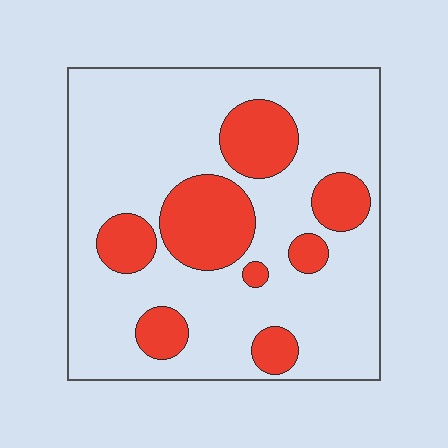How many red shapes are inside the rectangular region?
8.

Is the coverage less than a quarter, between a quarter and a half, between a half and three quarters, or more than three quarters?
Less than a quarter.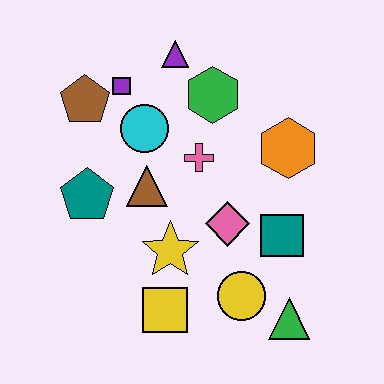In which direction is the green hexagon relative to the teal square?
The green hexagon is above the teal square.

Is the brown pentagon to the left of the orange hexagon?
Yes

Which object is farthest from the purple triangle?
The green triangle is farthest from the purple triangle.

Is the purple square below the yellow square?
No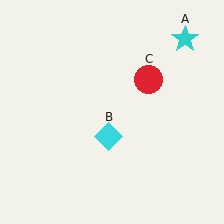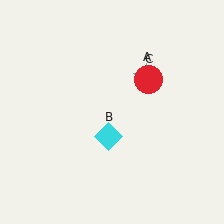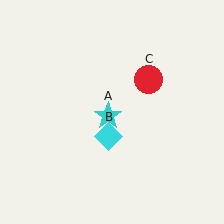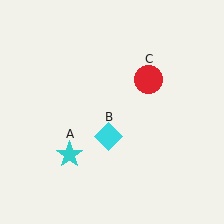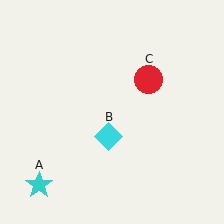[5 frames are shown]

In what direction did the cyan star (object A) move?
The cyan star (object A) moved down and to the left.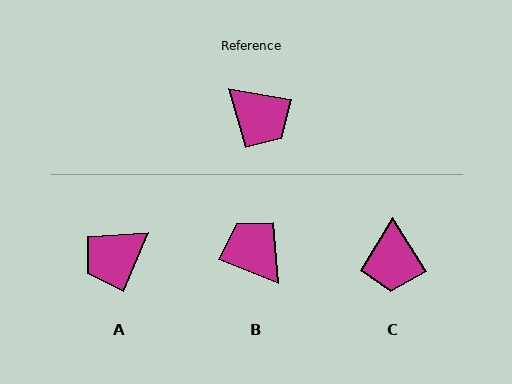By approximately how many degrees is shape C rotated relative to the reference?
Approximately 48 degrees clockwise.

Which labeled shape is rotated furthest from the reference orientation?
B, about 168 degrees away.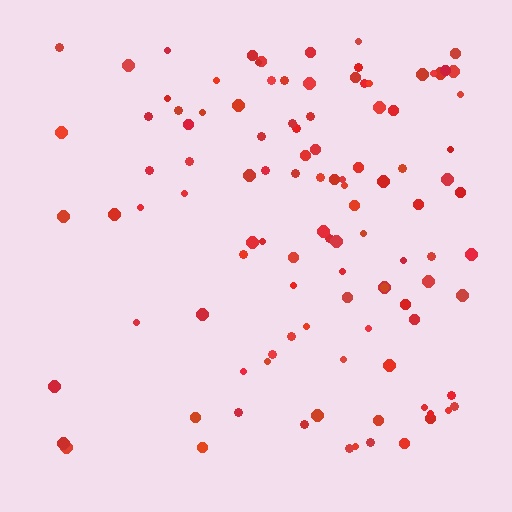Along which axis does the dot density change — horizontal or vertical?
Horizontal.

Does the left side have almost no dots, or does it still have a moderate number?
Still a moderate number, just noticeably fewer than the right.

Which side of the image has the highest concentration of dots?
The right.